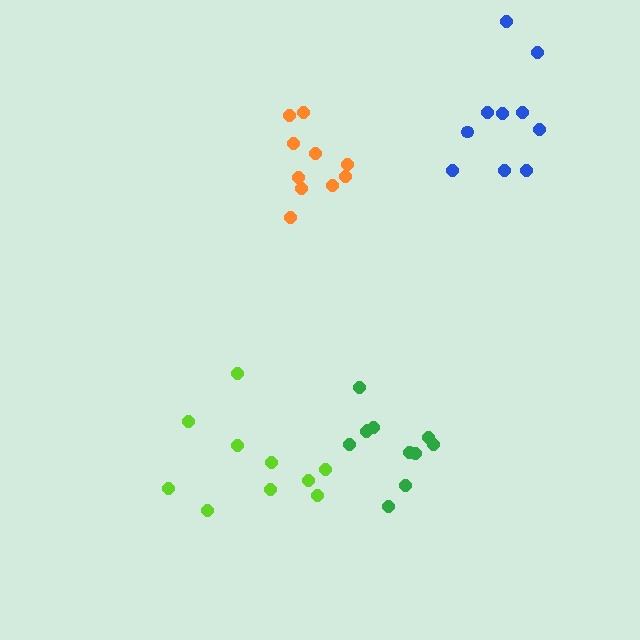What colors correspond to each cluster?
The clusters are colored: orange, green, blue, lime.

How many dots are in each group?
Group 1: 10 dots, Group 2: 11 dots, Group 3: 10 dots, Group 4: 10 dots (41 total).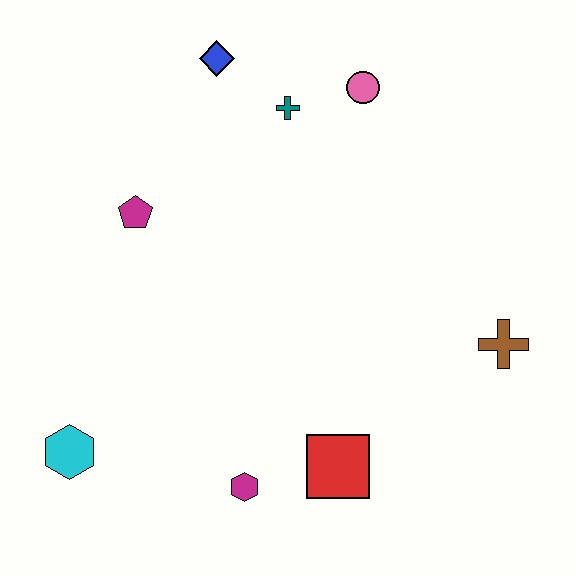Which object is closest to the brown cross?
The red square is closest to the brown cross.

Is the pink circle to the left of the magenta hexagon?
No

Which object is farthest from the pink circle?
The cyan hexagon is farthest from the pink circle.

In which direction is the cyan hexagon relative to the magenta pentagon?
The cyan hexagon is below the magenta pentagon.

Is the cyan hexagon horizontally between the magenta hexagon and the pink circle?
No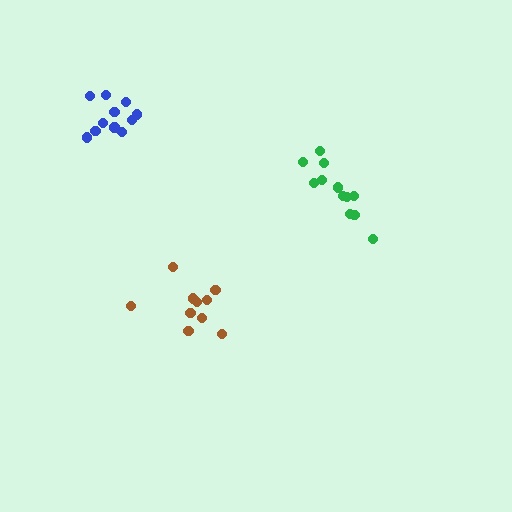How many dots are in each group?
Group 1: 10 dots, Group 2: 12 dots, Group 3: 11 dots (33 total).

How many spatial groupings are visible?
There are 3 spatial groupings.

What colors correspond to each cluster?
The clusters are colored: brown, green, blue.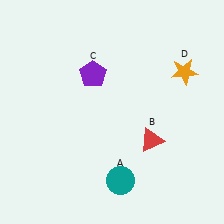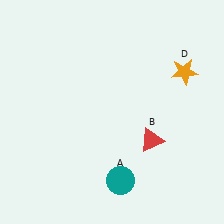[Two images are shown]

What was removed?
The purple pentagon (C) was removed in Image 2.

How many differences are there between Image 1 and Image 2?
There is 1 difference between the two images.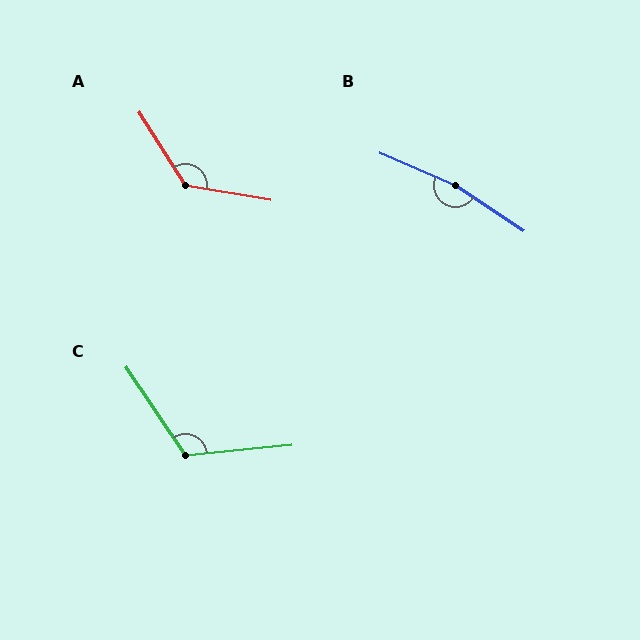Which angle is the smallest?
C, at approximately 118 degrees.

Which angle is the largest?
B, at approximately 170 degrees.